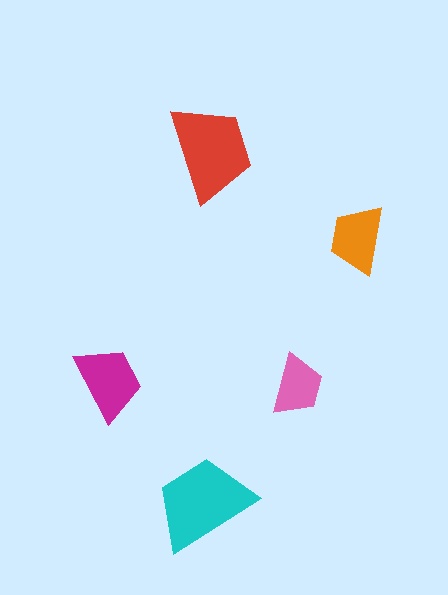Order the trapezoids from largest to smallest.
the cyan one, the red one, the magenta one, the orange one, the pink one.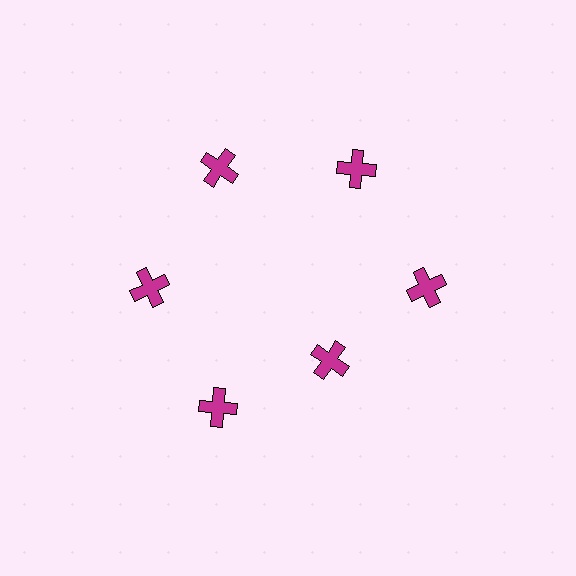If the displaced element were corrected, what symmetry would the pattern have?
It would have 6-fold rotational symmetry — the pattern would map onto itself every 60 degrees.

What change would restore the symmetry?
The symmetry would be restored by moving it outward, back onto the ring so that all 6 crosses sit at equal angles and equal distance from the center.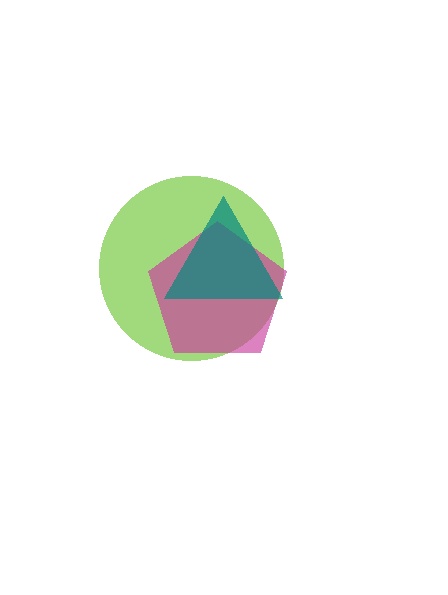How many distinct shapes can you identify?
There are 3 distinct shapes: a lime circle, a magenta pentagon, a teal triangle.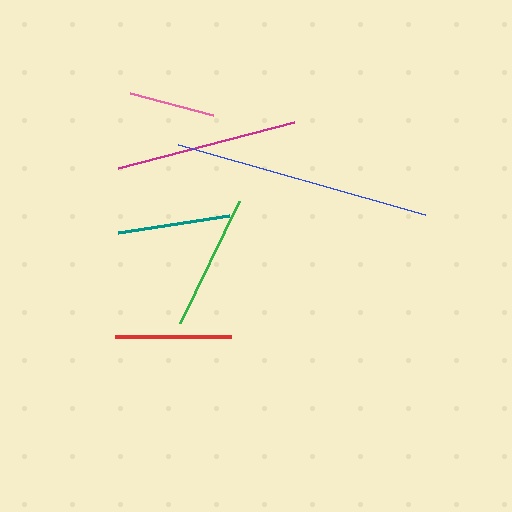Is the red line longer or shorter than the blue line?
The blue line is longer than the red line.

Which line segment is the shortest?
The pink line is the shortest at approximately 86 pixels.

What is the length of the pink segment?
The pink segment is approximately 86 pixels long.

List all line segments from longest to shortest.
From longest to shortest: blue, magenta, green, red, teal, pink.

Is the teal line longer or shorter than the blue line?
The blue line is longer than the teal line.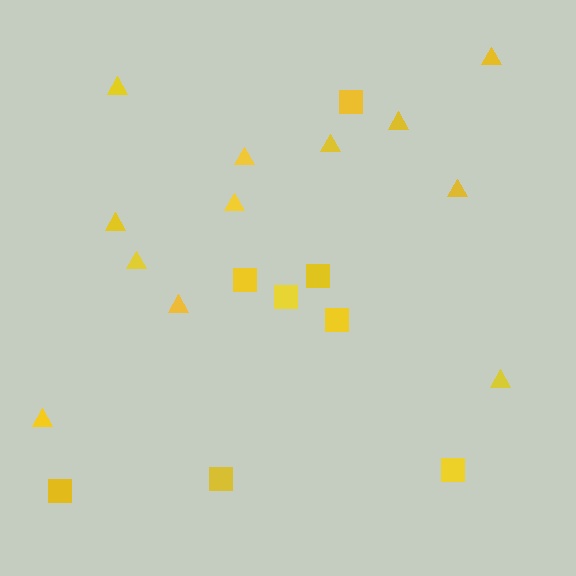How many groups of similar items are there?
There are 2 groups: one group of triangles (12) and one group of squares (8).